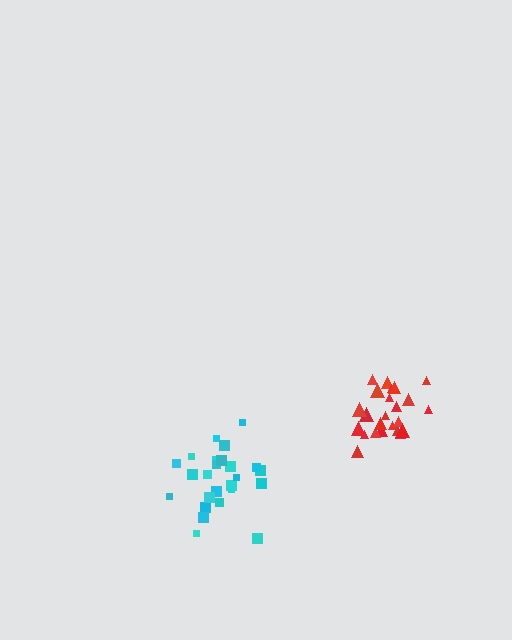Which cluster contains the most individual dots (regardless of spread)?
Cyan (25).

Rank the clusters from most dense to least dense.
red, cyan.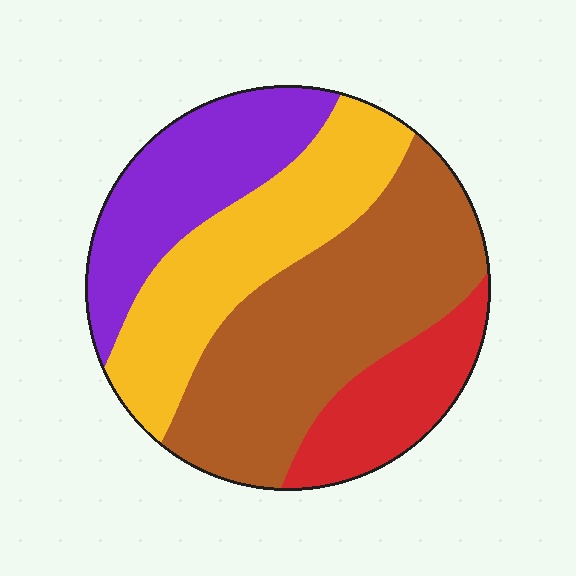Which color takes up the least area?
Red, at roughly 15%.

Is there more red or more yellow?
Yellow.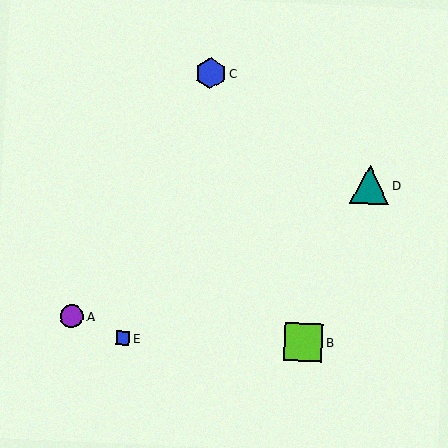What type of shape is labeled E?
Shape E is a blue square.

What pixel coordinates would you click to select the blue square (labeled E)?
Click at (123, 338) to select the blue square E.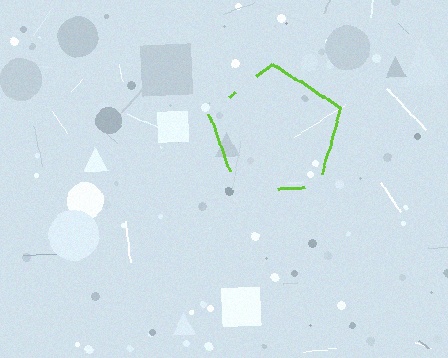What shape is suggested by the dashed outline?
The dashed outline suggests a pentagon.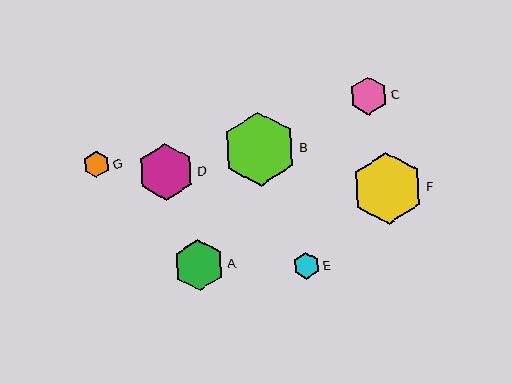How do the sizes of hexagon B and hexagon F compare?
Hexagon B and hexagon F are approximately the same size.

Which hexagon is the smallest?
Hexagon G is the smallest with a size of approximately 26 pixels.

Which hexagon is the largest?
Hexagon B is the largest with a size of approximately 74 pixels.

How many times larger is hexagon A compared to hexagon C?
Hexagon A is approximately 1.4 times the size of hexagon C.